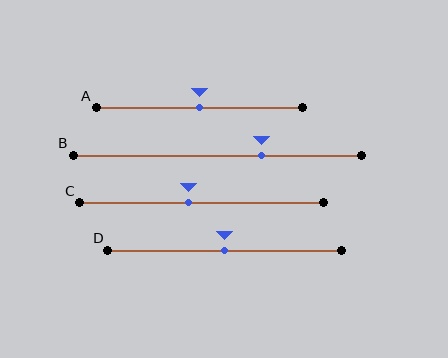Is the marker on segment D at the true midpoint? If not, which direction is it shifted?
Yes, the marker on segment D is at the true midpoint.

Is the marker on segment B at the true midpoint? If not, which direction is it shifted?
No, the marker on segment B is shifted to the right by about 15% of the segment length.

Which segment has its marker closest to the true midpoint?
Segment A has its marker closest to the true midpoint.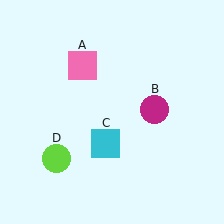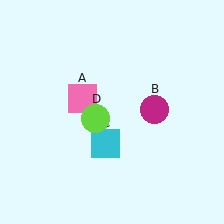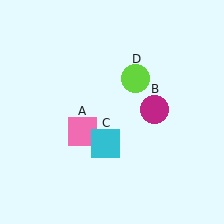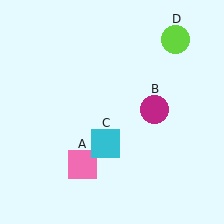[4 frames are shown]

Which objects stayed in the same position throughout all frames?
Magenta circle (object B) and cyan square (object C) remained stationary.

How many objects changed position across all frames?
2 objects changed position: pink square (object A), lime circle (object D).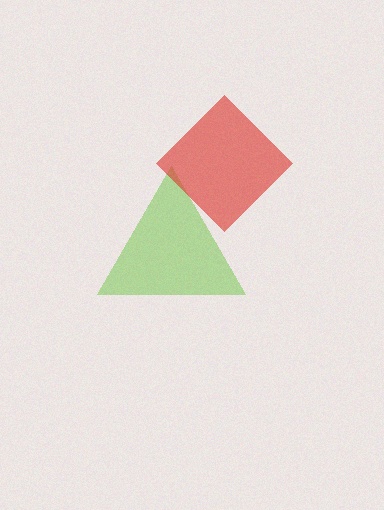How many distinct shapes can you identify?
There are 2 distinct shapes: a lime triangle, a red diamond.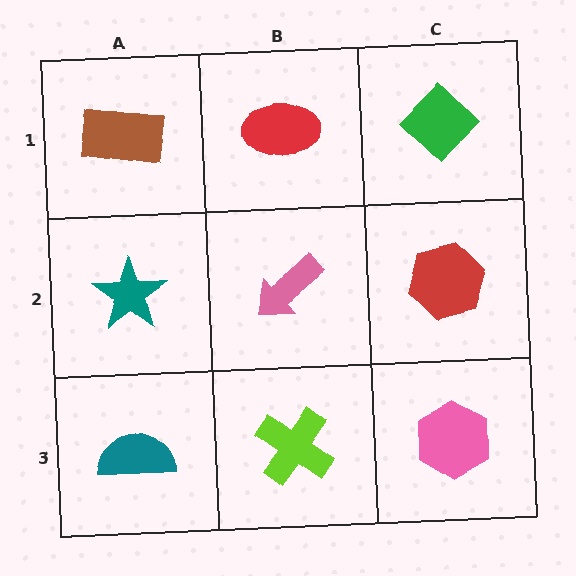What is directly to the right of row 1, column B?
A green diamond.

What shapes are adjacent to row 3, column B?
A pink arrow (row 2, column B), a teal semicircle (row 3, column A), a pink hexagon (row 3, column C).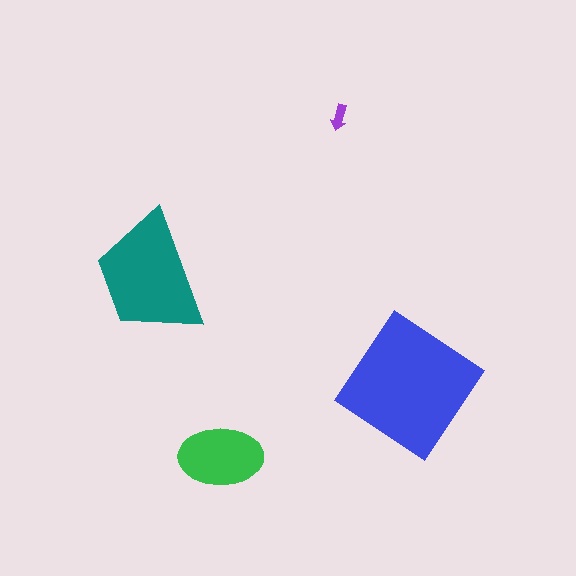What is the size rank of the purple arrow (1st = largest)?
4th.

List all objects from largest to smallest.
The blue diamond, the teal trapezoid, the green ellipse, the purple arrow.